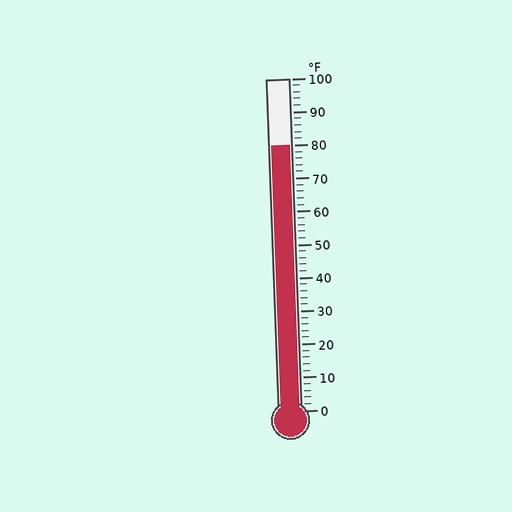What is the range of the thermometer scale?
The thermometer scale ranges from 0°F to 100°F.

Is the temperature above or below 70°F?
The temperature is above 70°F.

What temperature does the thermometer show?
The thermometer shows approximately 80°F.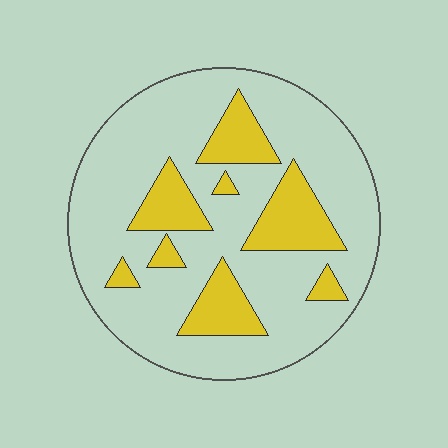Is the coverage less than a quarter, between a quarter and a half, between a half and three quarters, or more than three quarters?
Less than a quarter.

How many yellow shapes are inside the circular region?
8.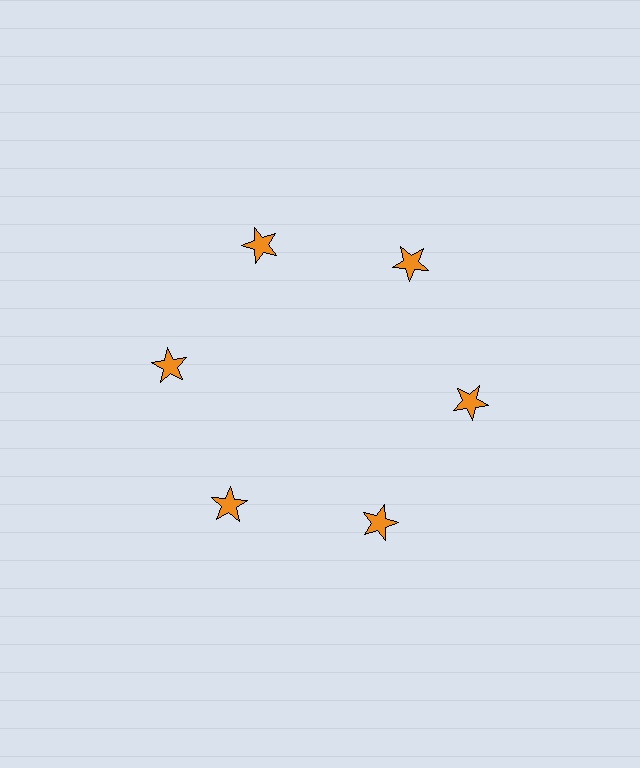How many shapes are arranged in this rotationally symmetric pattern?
There are 6 shapes, arranged in 6 groups of 1.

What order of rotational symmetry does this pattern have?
This pattern has 6-fold rotational symmetry.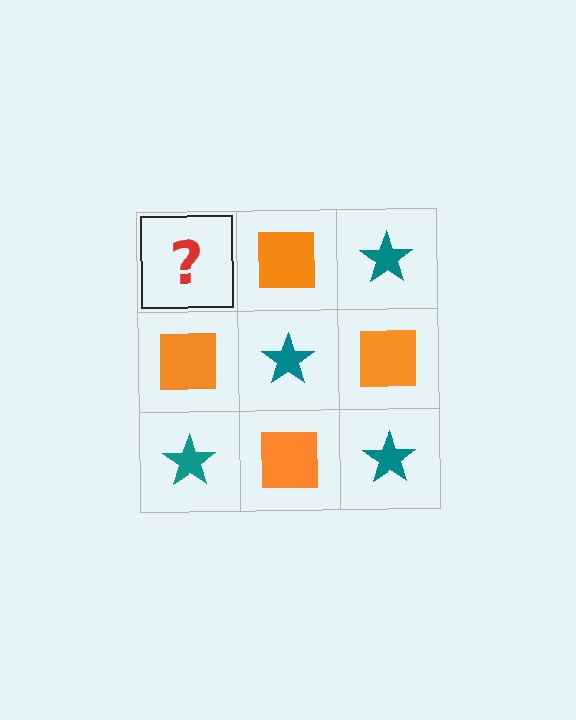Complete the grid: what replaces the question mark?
The question mark should be replaced with a teal star.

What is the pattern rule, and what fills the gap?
The rule is that it alternates teal star and orange square in a checkerboard pattern. The gap should be filled with a teal star.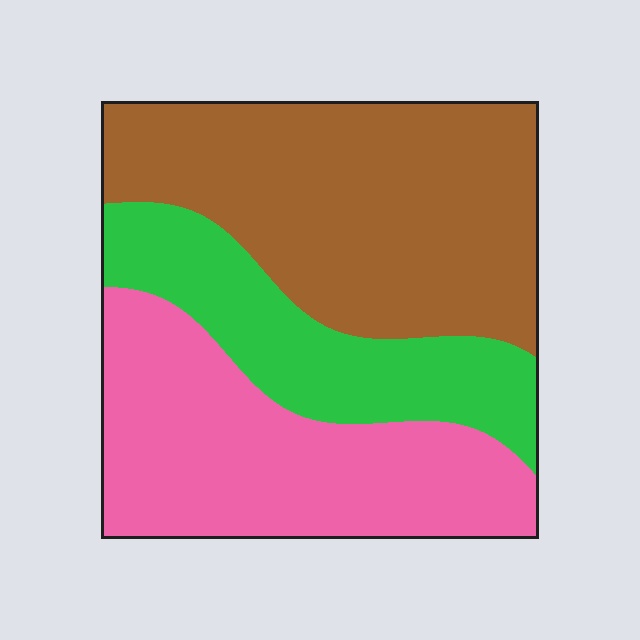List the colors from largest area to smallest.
From largest to smallest: brown, pink, green.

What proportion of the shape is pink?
Pink covers about 35% of the shape.